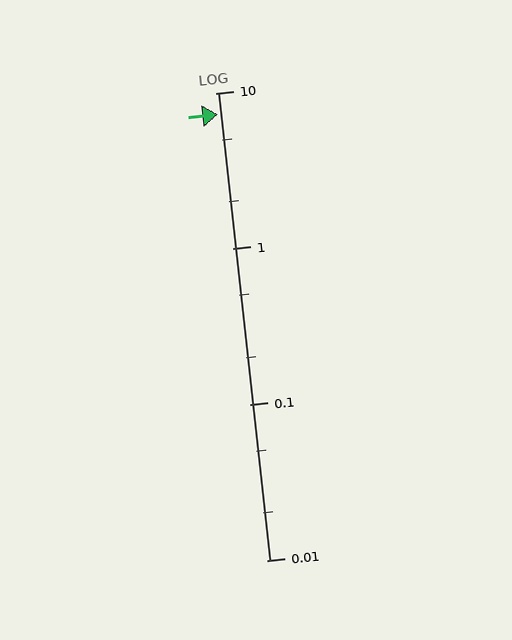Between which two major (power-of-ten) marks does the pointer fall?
The pointer is between 1 and 10.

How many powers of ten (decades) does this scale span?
The scale spans 3 decades, from 0.01 to 10.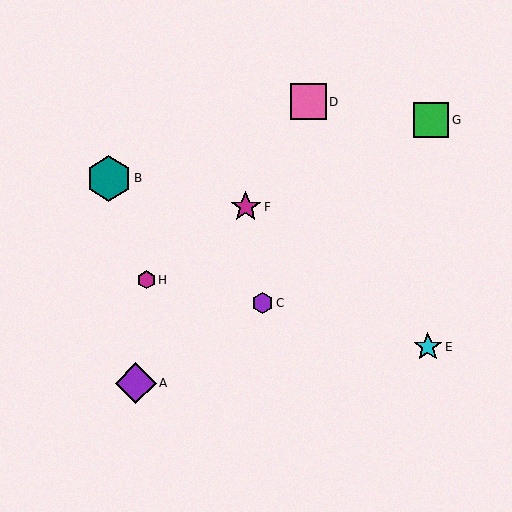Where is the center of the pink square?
The center of the pink square is at (308, 102).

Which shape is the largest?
The teal hexagon (labeled B) is the largest.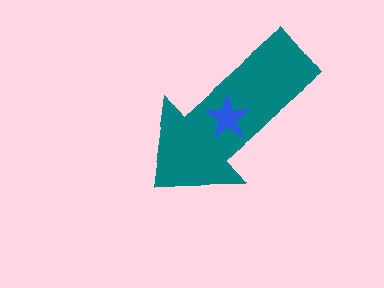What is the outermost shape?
The teal arrow.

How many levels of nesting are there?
2.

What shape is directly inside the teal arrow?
The blue star.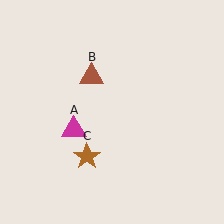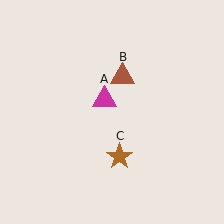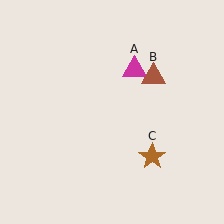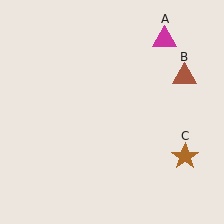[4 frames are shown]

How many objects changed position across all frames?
3 objects changed position: magenta triangle (object A), brown triangle (object B), brown star (object C).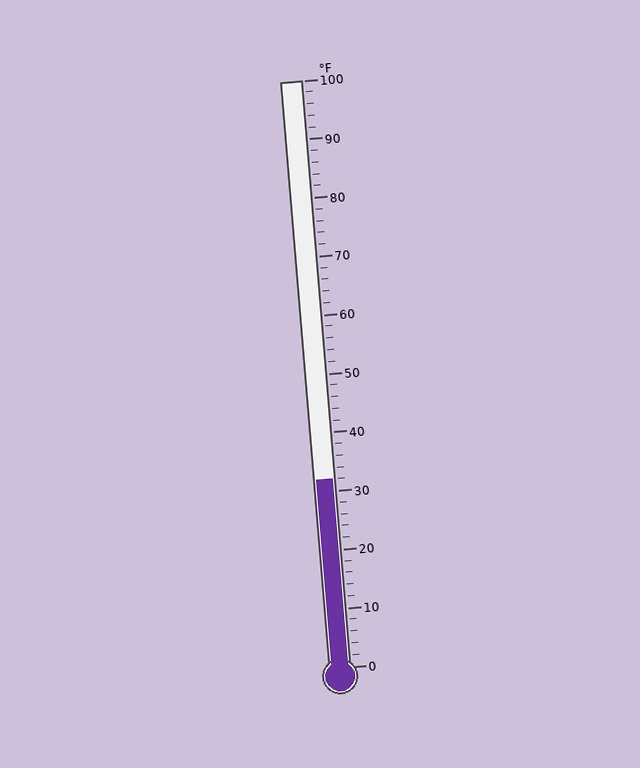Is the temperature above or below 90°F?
The temperature is below 90°F.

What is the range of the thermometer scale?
The thermometer scale ranges from 0°F to 100°F.